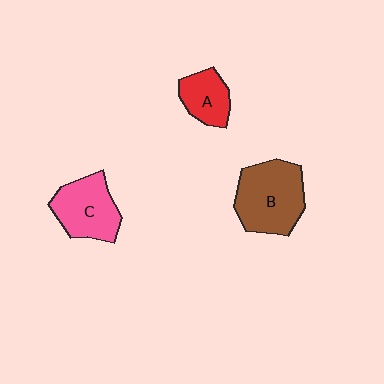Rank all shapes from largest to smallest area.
From largest to smallest: B (brown), C (pink), A (red).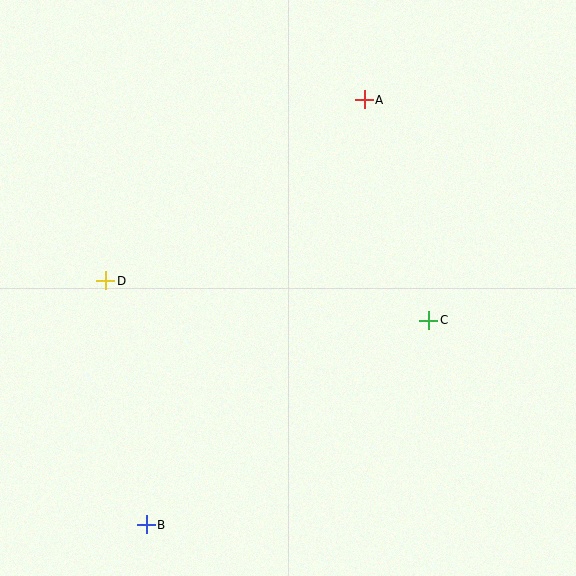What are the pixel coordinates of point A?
Point A is at (364, 100).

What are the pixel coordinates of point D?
Point D is at (106, 281).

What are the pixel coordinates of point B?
Point B is at (146, 525).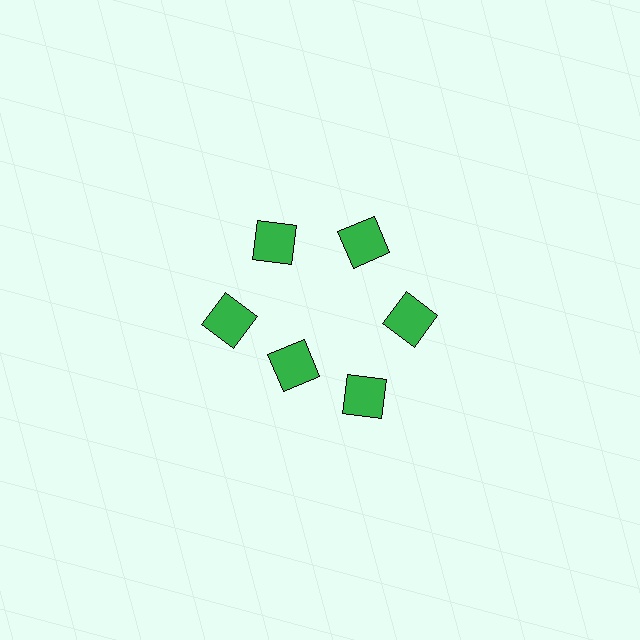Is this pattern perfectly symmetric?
No. The 6 green squares are arranged in a ring, but one element near the 7 o'clock position is pulled inward toward the center, breaking the 6-fold rotational symmetry.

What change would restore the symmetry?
The symmetry would be restored by moving it outward, back onto the ring so that all 6 squares sit at equal angles and equal distance from the center.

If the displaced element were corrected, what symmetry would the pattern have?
It would have 6-fold rotational symmetry — the pattern would map onto itself every 60 degrees.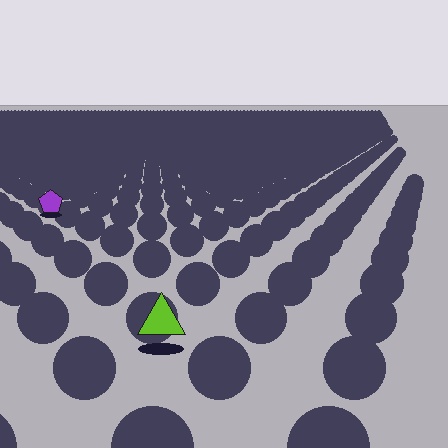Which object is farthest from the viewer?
The purple pentagon is farthest from the viewer. It appears smaller and the ground texture around it is denser.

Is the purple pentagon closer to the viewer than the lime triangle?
No. The lime triangle is closer — you can tell from the texture gradient: the ground texture is coarser near it.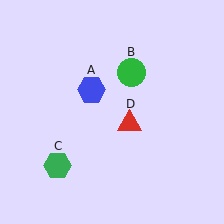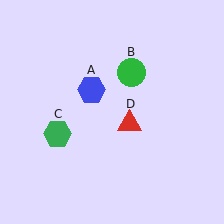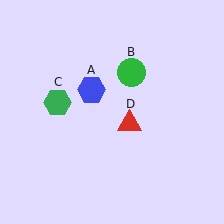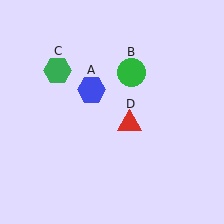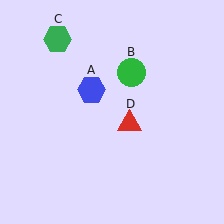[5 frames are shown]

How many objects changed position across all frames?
1 object changed position: green hexagon (object C).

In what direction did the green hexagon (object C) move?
The green hexagon (object C) moved up.